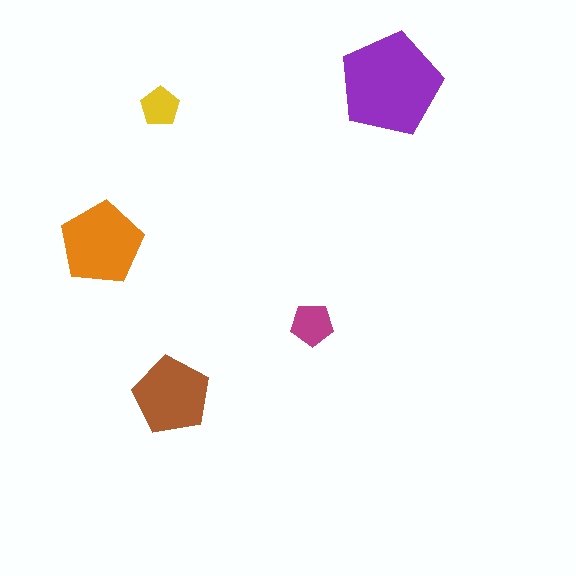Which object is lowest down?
The brown pentagon is bottommost.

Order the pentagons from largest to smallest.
the purple one, the orange one, the brown one, the magenta one, the yellow one.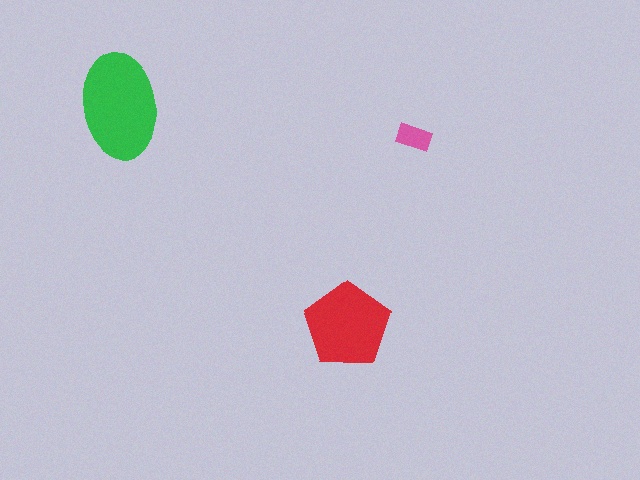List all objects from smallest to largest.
The pink rectangle, the red pentagon, the green ellipse.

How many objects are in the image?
There are 3 objects in the image.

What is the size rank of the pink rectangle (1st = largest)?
3rd.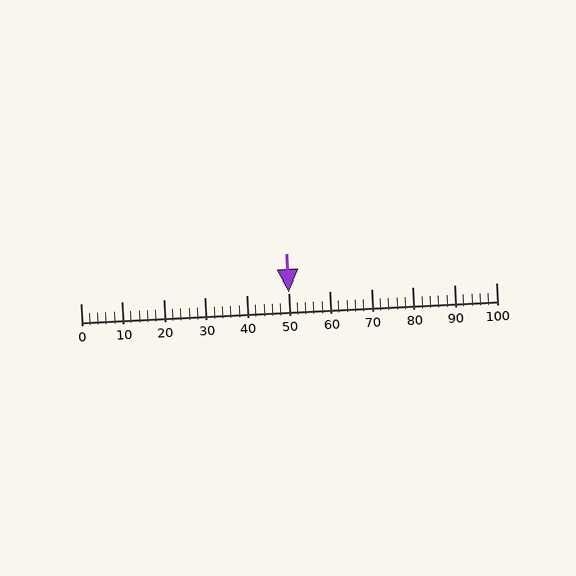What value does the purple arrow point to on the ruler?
The purple arrow points to approximately 50.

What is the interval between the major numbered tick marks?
The major tick marks are spaced 10 units apart.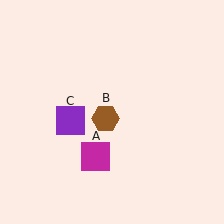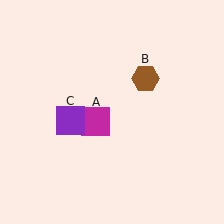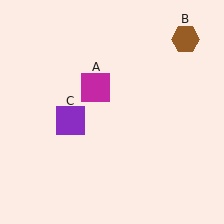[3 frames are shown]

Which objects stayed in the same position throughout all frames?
Purple square (object C) remained stationary.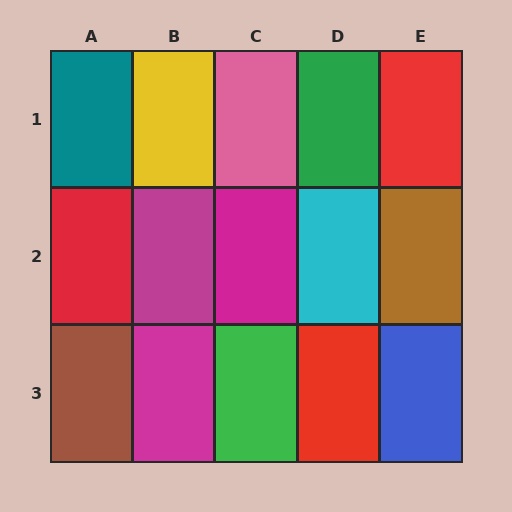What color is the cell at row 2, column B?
Magenta.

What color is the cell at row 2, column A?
Red.